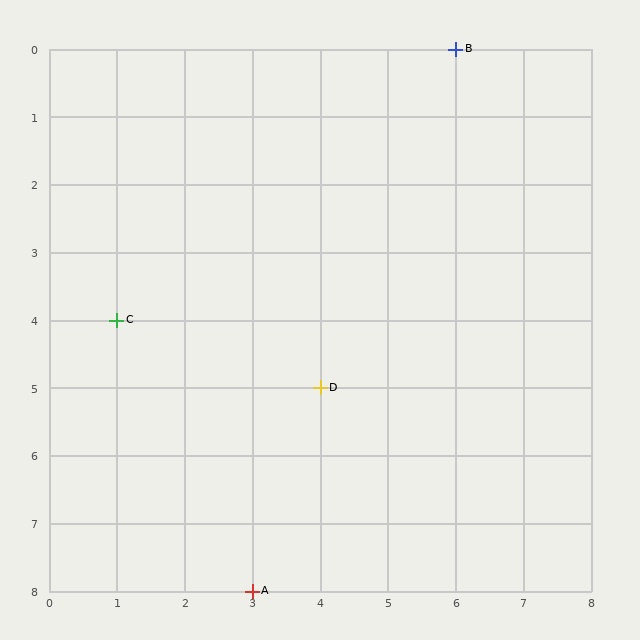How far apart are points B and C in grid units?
Points B and C are 5 columns and 4 rows apart (about 6.4 grid units diagonally).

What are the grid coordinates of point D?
Point D is at grid coordinates (4, 5).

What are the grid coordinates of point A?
Point A is at grid coordinates (3, 8).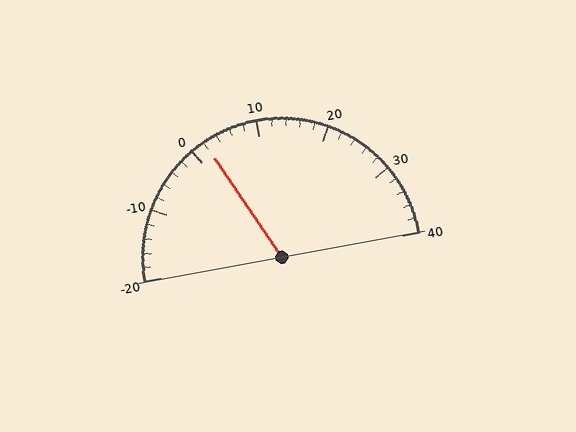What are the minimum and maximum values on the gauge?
The gauge ranges from -20 to 40.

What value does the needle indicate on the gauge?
The needle indicates approximately 2.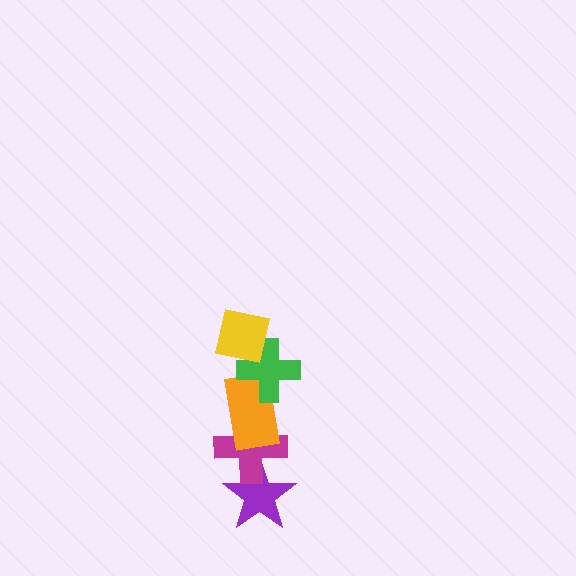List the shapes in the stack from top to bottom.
From top to bottom: the yellow square, the green cross, the orange rectangle, the magenta cross, the purple star.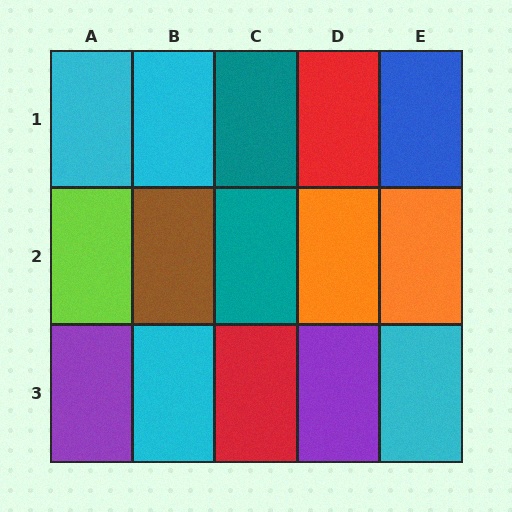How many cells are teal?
2 cells are teal.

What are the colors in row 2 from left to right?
Lime, brown, teal, orange, orange.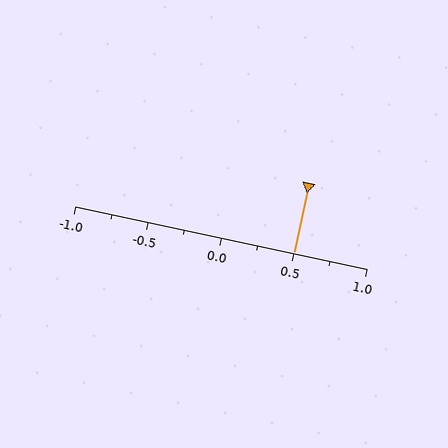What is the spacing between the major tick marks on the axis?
The major ticks are spaced 0.5 apart.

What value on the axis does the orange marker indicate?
The marker indicates approximately 0.5.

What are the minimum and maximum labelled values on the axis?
The axis runs from -1.0 to 1.0.